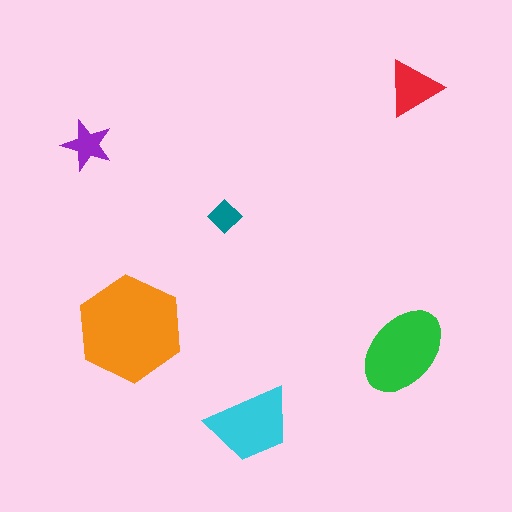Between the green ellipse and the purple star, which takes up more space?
The green ellipse.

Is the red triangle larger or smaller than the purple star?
Larger.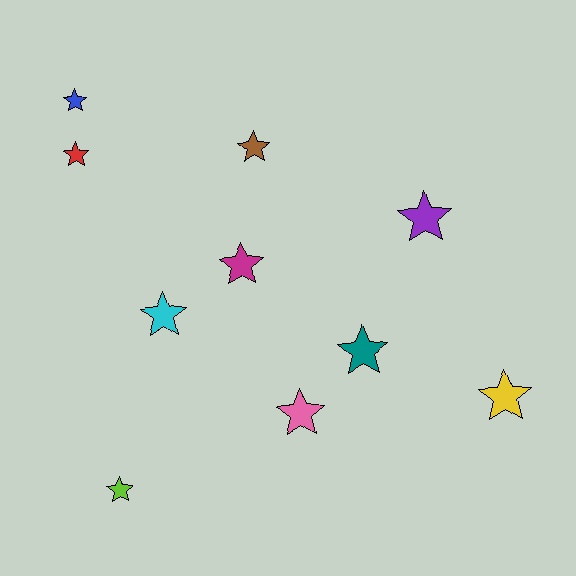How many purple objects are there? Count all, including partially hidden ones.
There is 1 purple object.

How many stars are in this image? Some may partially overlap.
There are 10 stars.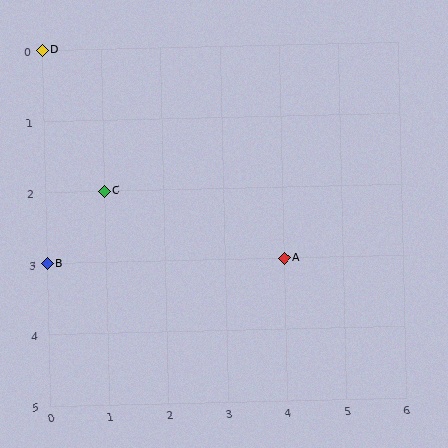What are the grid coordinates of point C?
Point C is at grid coordinates (1, 2).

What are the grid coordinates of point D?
Point D is at grid coordinates (0, 0).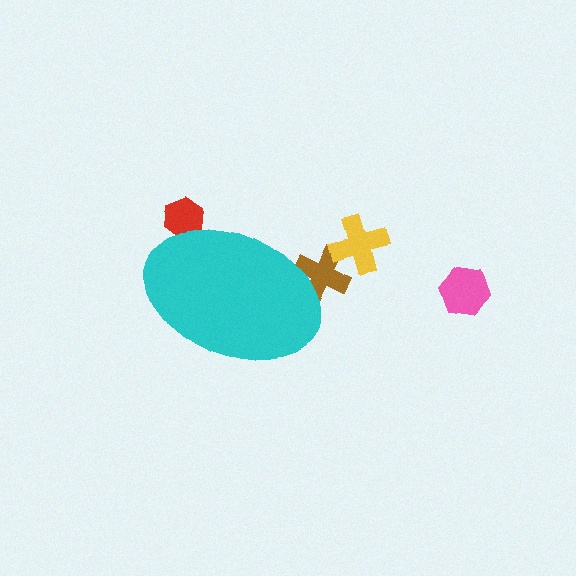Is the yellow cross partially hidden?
No, the yellow cross is fully visible.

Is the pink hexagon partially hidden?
No, the pink hexagon is fully visible.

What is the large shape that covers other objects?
A cyan ellipse.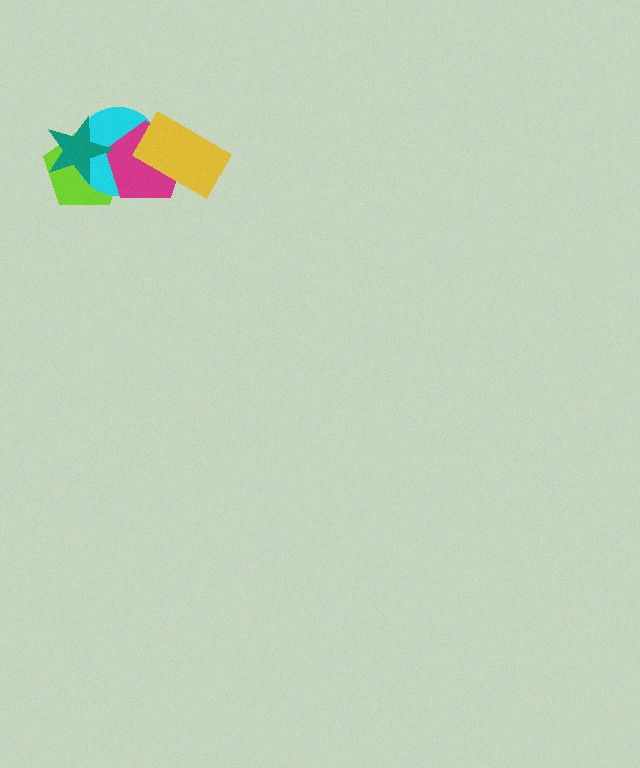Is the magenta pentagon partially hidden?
Yes, it is partially covered by another shape.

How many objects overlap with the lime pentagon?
3 objects overlap with the lime pentagon.